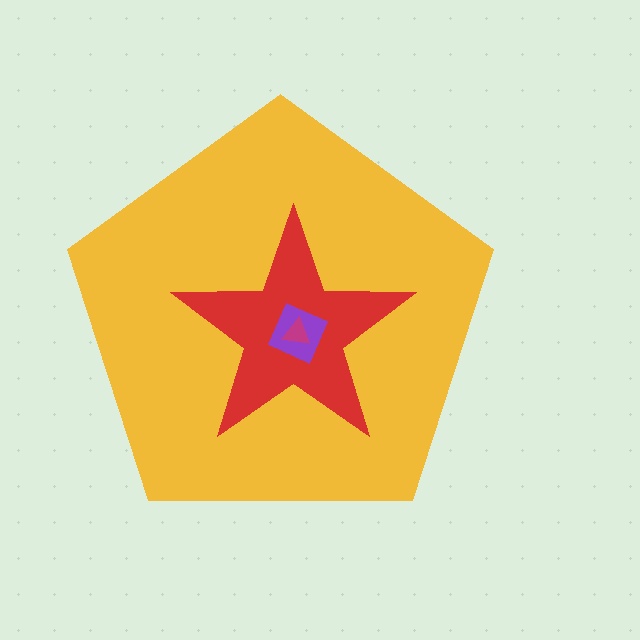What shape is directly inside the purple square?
The magenta triangle.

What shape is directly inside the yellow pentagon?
The red star.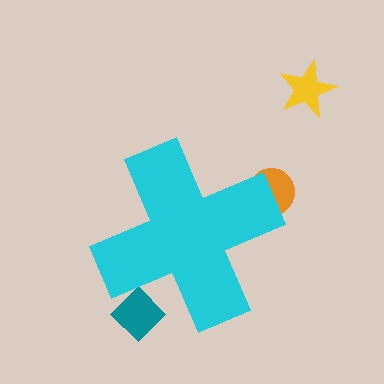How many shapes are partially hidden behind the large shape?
2 shapes are partially hidden.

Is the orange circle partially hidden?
Yes, the orange circle is partially hidden behind the cyan cross.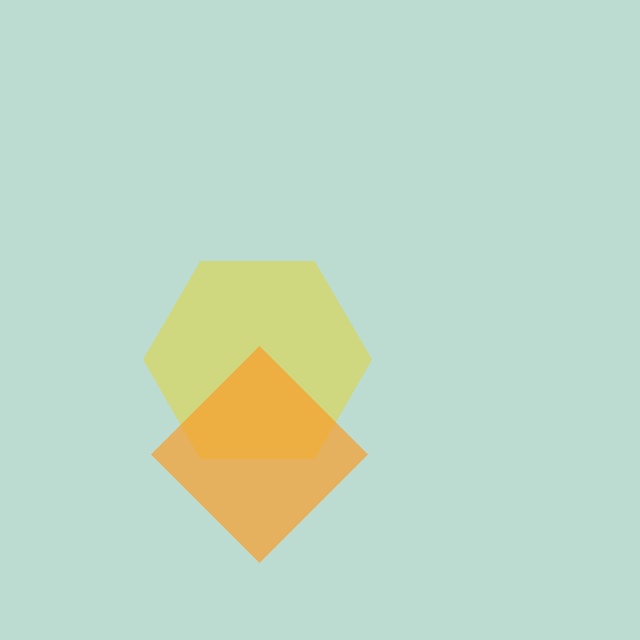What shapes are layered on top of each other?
The layered shapes are: a yellow hexagon, an orange diamond.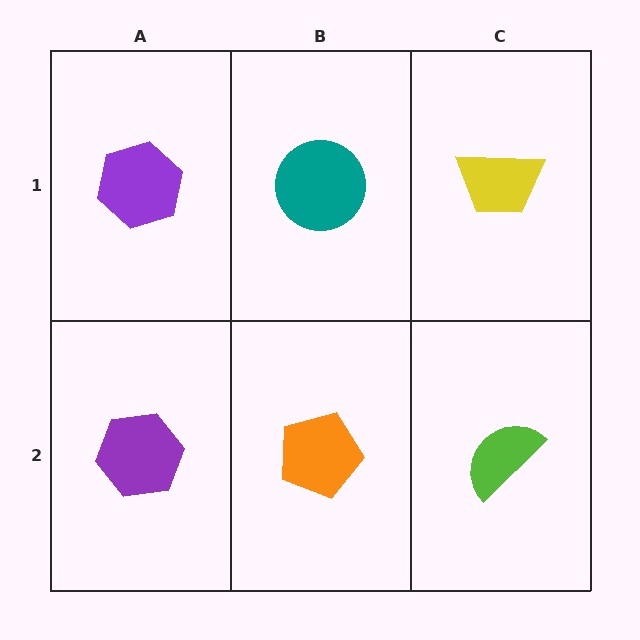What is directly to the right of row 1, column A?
A teal circle.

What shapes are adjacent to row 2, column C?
A yellow trapezoid (row 1, column C), an orange pentagon (row 2, column B).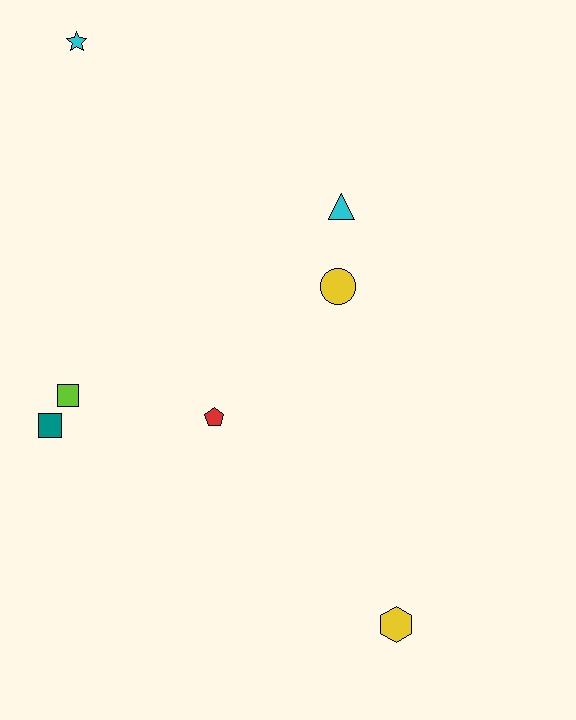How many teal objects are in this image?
There is 1 teal object.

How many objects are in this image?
There are 7 objects.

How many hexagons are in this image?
There is 1 hexagon.